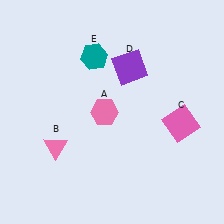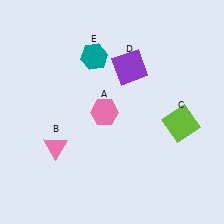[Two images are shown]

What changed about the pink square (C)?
In Image 1, C is pink. In Image 2, it changed to lime.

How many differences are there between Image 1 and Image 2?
There is 1 difference between the two images.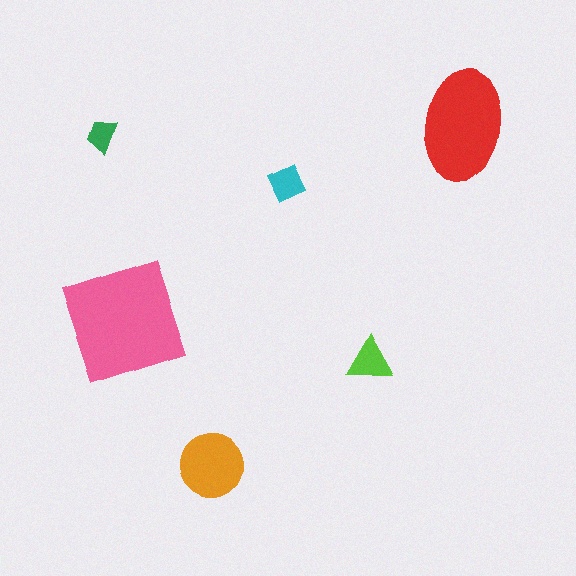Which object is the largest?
The pink square.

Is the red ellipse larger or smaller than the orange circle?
Larger.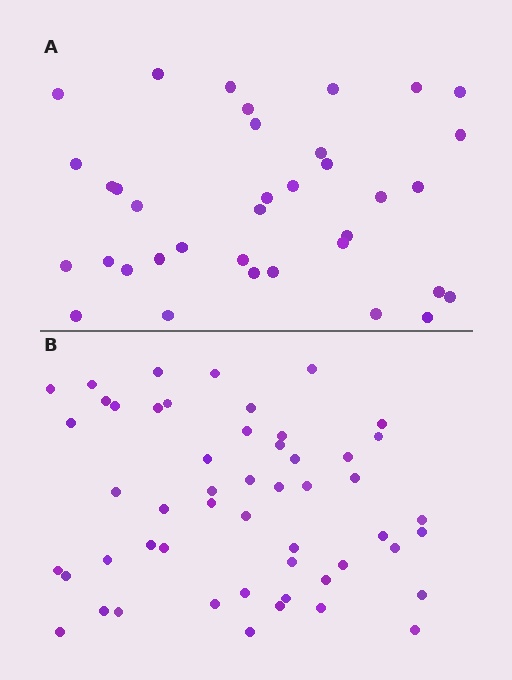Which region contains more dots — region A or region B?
Region B (the bottom region) has more dots.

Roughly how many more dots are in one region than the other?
Region B has approximately 15 more dots than region A.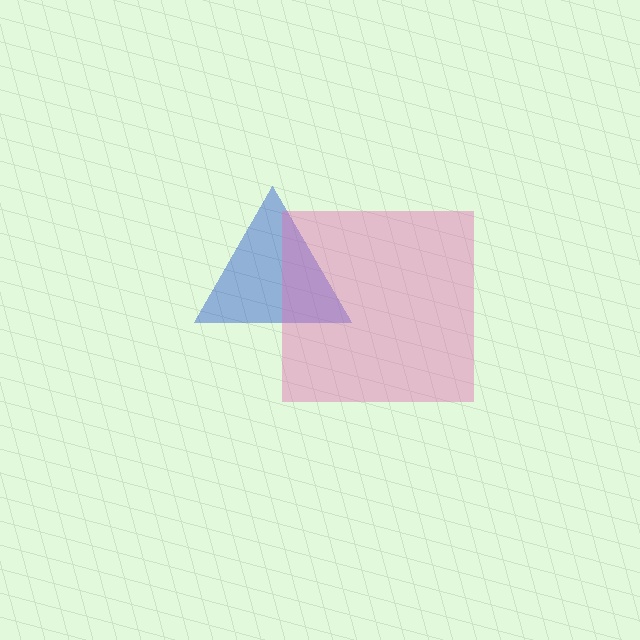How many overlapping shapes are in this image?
There are 2 overlapping shapes in the image.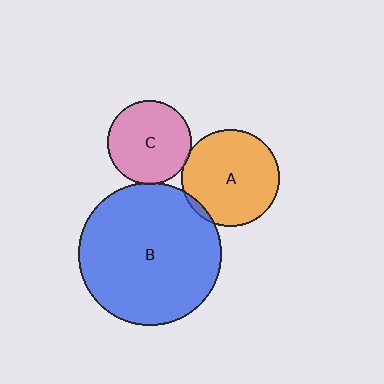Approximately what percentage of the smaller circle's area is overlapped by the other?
Approximately 5%.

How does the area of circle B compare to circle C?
Approximately 2.9 times.